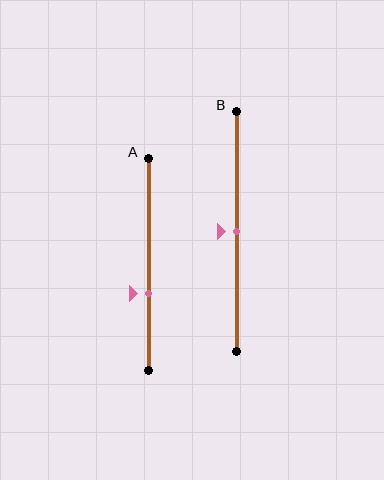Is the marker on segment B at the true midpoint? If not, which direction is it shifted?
Yes, the marker on segment B is at the true midpoint.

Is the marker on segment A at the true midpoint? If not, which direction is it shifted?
No, the marker on segment A is shifted downward by about 14% of the segment length.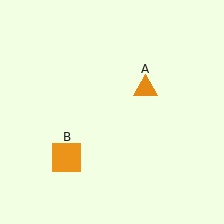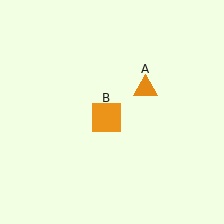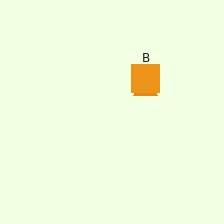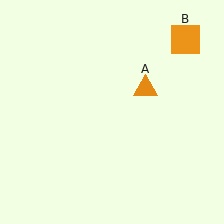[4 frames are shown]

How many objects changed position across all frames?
1 object changed position: orange square (object B).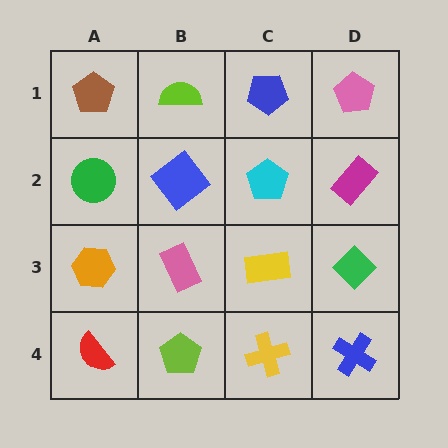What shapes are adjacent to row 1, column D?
A magenta rectangle (row 2, column D), a blue pentagon (row 1, column C).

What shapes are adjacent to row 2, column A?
A brown pentagon (row 1, column A), an orange hexagon (row 3, column A), a blue diamond (row 2, column B).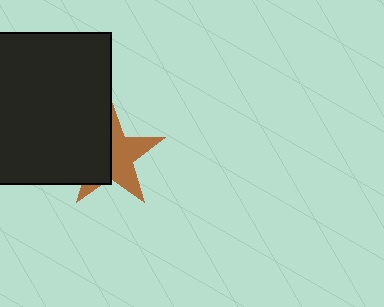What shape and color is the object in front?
The object in front is a black rectangle.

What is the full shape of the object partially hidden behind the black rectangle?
The partially hidden object is a brown star.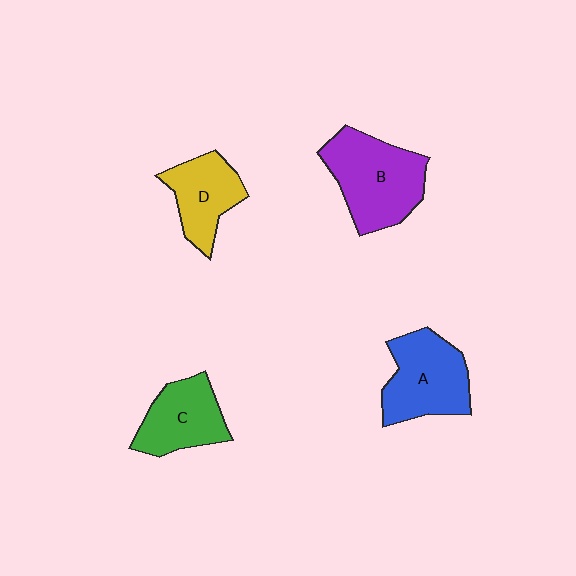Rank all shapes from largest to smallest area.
From largest to smallest: B (purple), A (blue), C (green), D (yellow).